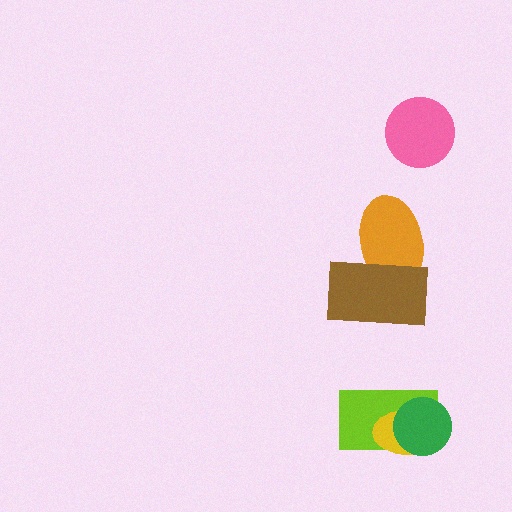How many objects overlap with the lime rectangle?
2 objects overlap with the lime rectangle.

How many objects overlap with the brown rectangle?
1 object overlaps with the brown rectangle.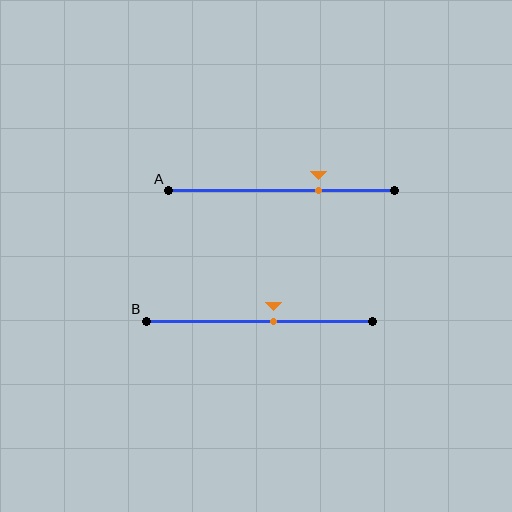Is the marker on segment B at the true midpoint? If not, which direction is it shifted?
No, the marker on segment B is shifted to the right by about 6% of the segment length.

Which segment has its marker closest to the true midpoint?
Segment B has its marker closest to the true midpoint.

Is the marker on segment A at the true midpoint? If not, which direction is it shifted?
No, the marker on segment A is shifted to the right by about 16% of the segment length.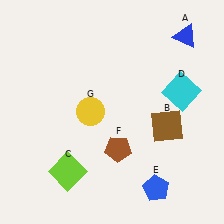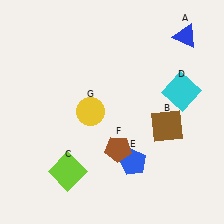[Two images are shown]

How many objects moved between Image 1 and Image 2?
1 object moved between the two images.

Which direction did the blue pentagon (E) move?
The blue pentagon (E) moved up.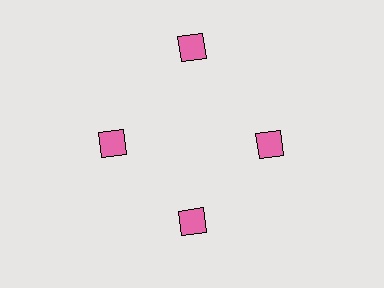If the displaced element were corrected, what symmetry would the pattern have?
It would have 4-fold rotational symmetry — the pattern would map onto itself every 90 degrees.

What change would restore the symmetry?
The symmetry would be restored by moving it inward, back onto the ring so that all 4 diamonds sit at equal angles and equal distance from the center.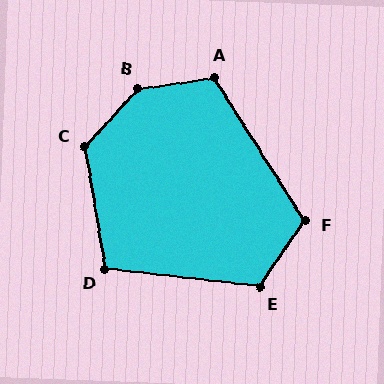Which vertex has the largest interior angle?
B, at approximately 141 degrees.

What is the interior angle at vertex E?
Approximately 118 degrees (obtuse).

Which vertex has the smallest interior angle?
D, at approximately 106 degrees.